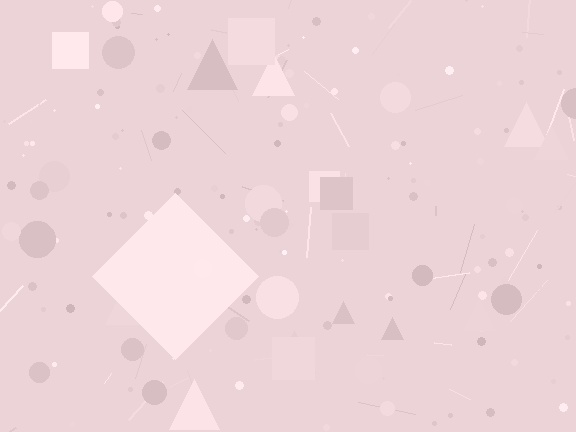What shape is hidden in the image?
A diamond is hidden in the image.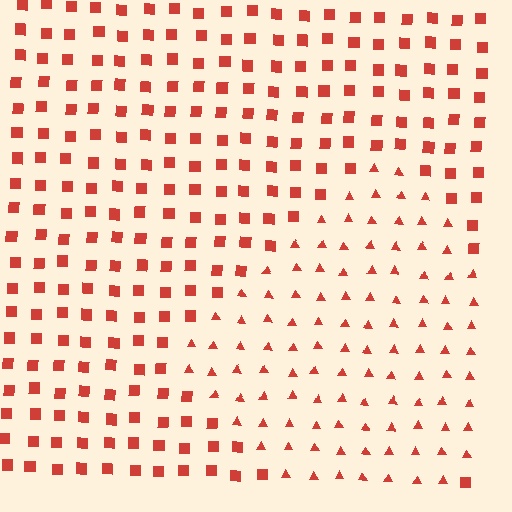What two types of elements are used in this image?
The image uses triangles inside the diamond region and squares outside it.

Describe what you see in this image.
The image is filled with small red elements arranged in a uniform grid. A diamond-shaped region contains triangles, while the surrounding area contains squares. The boundary is defined purely by the change in element shape.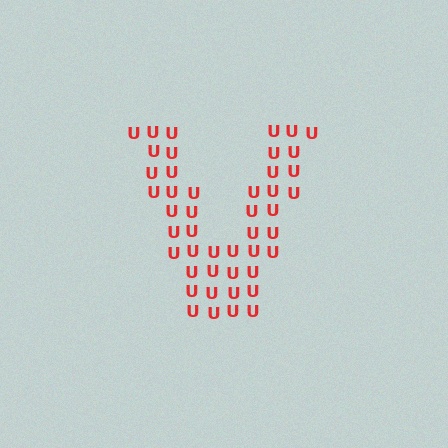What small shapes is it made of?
It is made of small letter U's.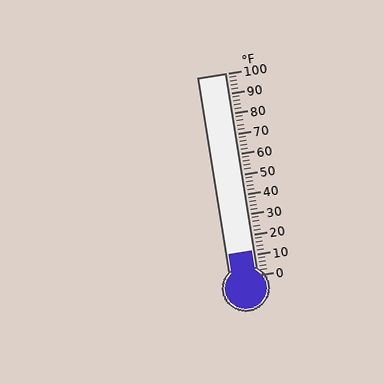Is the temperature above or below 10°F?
The temperature is above 10°F.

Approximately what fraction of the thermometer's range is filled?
The thermometer is filled to approximately 10% of its range.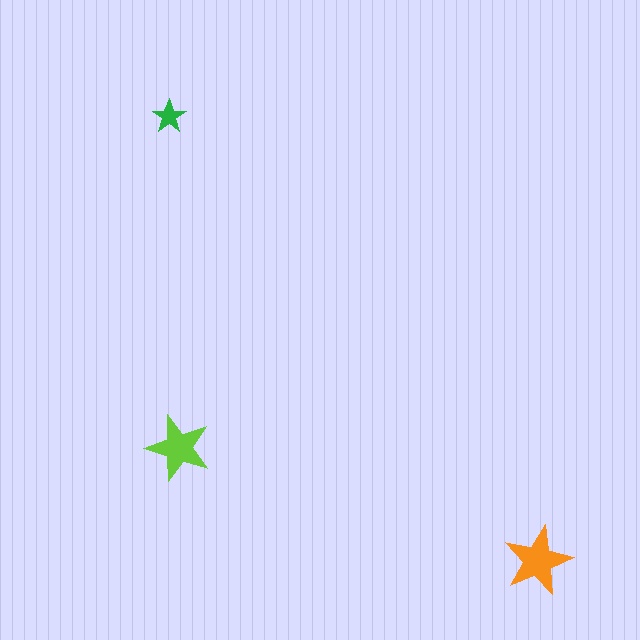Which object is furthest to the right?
The orange star is rightmost.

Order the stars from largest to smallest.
the orange one, the lime one, the green one.